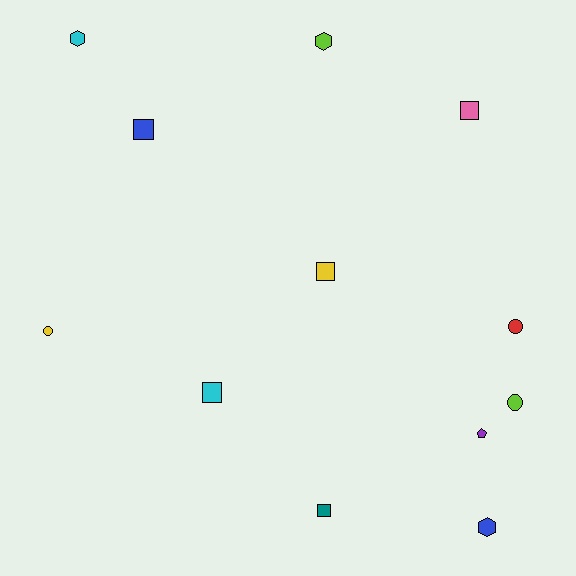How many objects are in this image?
There are 12 objects.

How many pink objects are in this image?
There is 1 pink object.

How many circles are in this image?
There are 3 circles.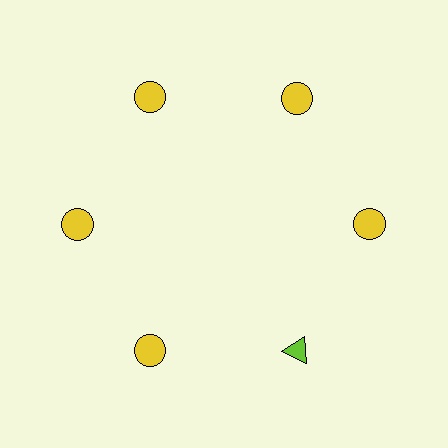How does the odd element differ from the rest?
It differs in both color (lime instead of yellow) and shape (triangle instead of circle).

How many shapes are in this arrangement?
There are 6 shapes arranged in a ring pattern.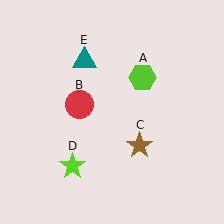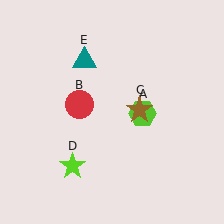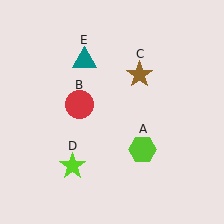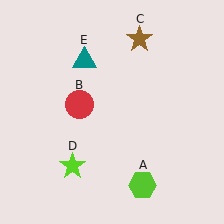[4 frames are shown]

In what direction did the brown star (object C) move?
The brown star (object C) moved up.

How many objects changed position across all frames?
2 objects changed position: lime hexagon (object A), brown star (object C).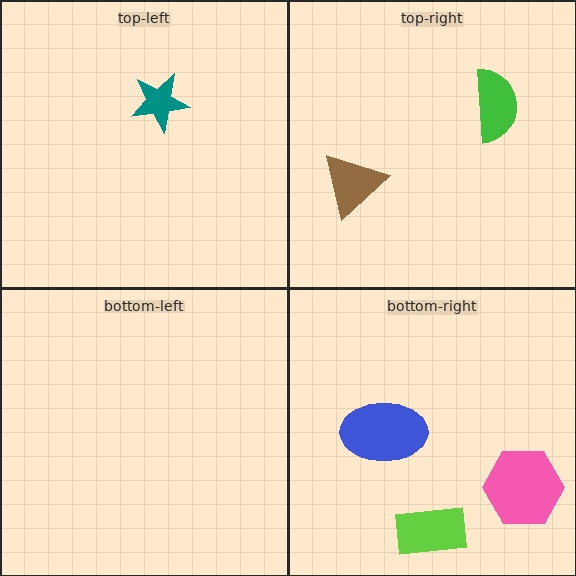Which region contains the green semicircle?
The top-right region.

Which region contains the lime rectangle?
The bottom-right region.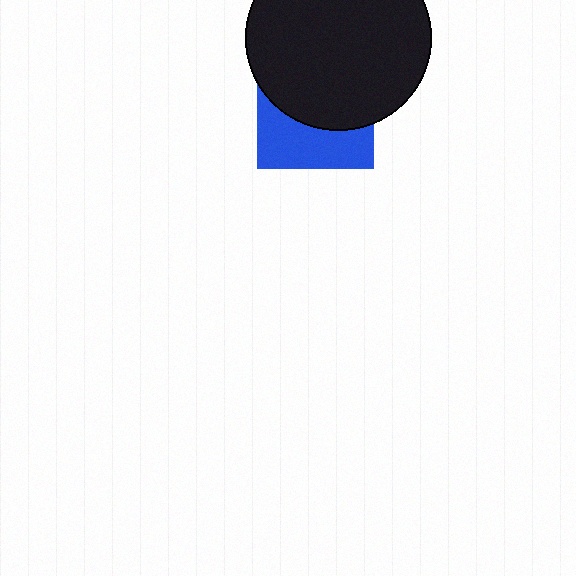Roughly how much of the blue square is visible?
A small part of it is visible (roughly 41%).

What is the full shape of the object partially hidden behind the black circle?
The partially hidden object is a blue square.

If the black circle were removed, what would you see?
You would see the complete blue square.